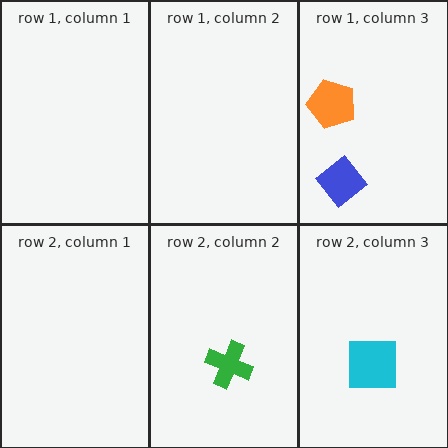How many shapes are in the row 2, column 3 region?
1.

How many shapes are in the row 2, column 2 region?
1.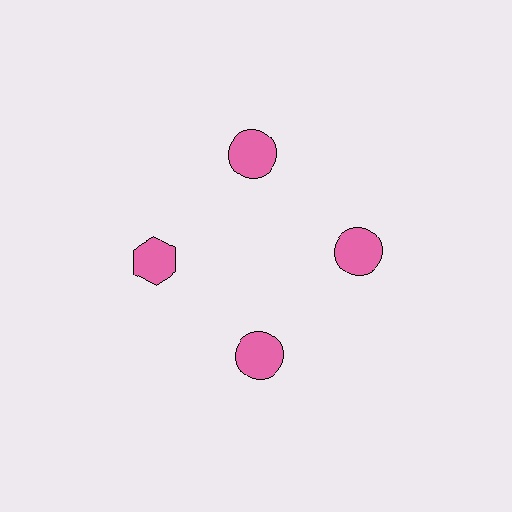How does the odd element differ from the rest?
It has a different shape: hexagon instead of circle.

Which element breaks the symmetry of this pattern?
The pink hexagon at roughly the 9 o'clock position breaks the symmetry. All other shapes are pink circles.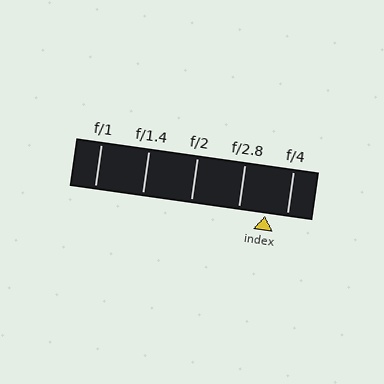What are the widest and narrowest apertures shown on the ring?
The widest aperture shown is f/1 and the narrowest is f/4.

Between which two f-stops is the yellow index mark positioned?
The index mark is between f/2.8 and f/4.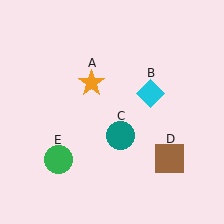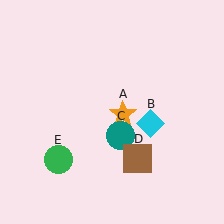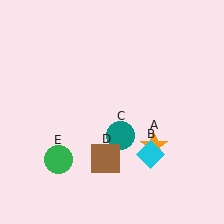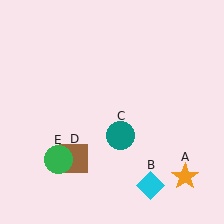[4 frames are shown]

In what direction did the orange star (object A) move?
The orange star (object A) moved down and to the right.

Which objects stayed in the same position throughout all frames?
Teal circle (object C) and green circle (object E) remained stationary.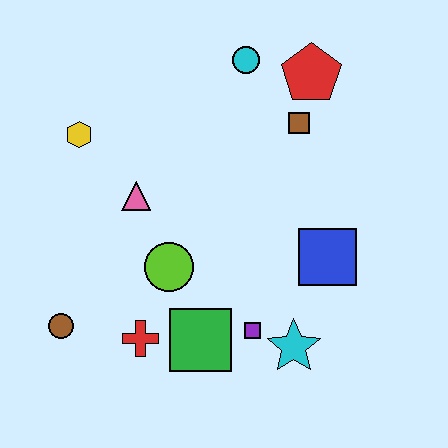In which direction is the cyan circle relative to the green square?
The cyan circle is above the green square.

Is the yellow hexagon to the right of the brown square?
No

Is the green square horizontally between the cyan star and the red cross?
Yes